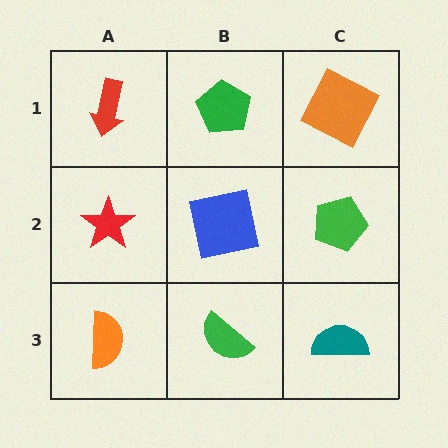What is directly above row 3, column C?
A green pentagon.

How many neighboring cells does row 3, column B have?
3.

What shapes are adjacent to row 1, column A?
A red star (row 2, column A), a green pentagon (row 1, column B).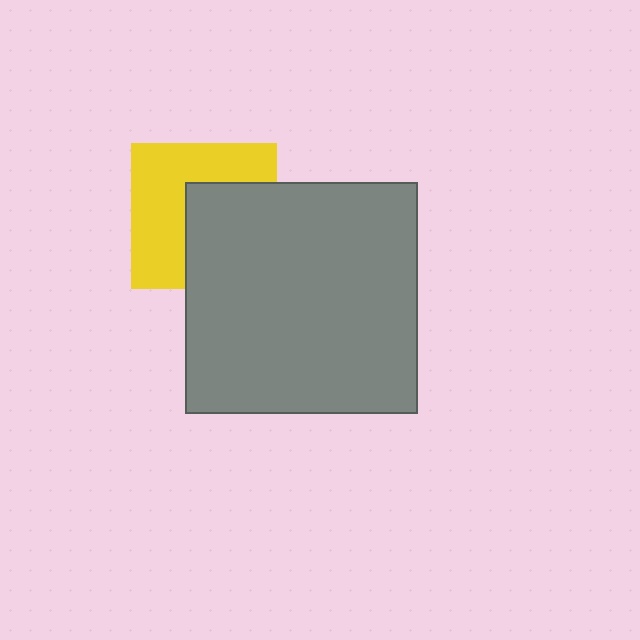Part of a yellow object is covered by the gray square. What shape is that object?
It is a square.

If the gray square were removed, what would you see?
You would see the complete yellow square.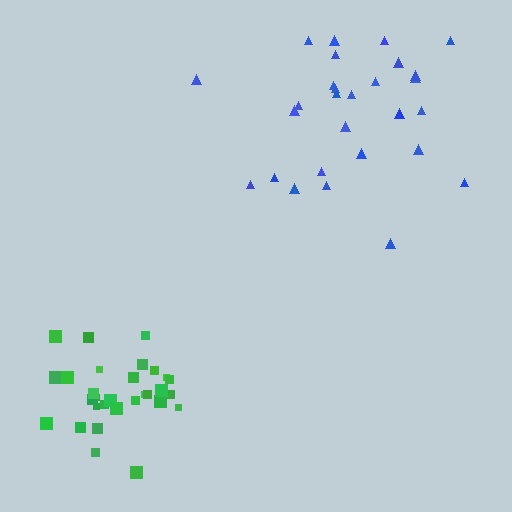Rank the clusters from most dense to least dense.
green, blue.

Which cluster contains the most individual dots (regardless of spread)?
Green (30).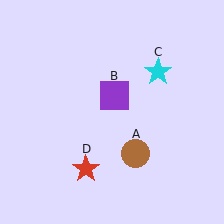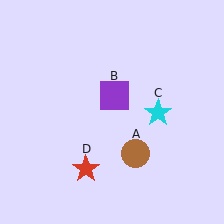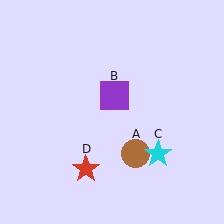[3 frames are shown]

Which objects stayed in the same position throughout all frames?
Brown circle (object A) and purple square (object B) and red star (object D) remained stationary.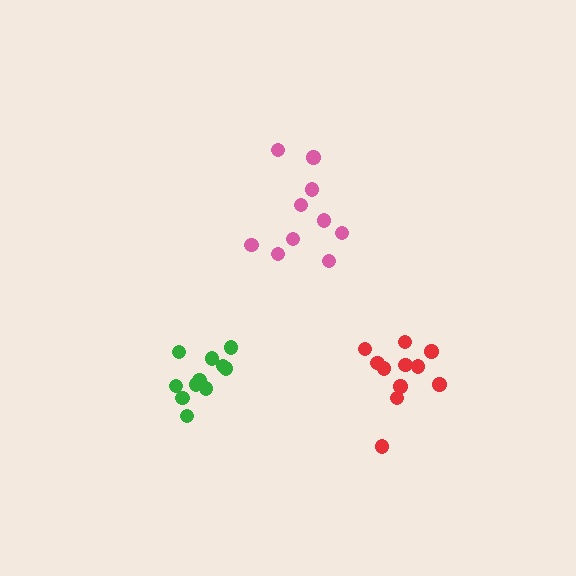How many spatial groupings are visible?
There are 3 spatial groupings.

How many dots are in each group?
Group 1: 10 dots, Group 2: 11 dots, Group 3: 11 dots (32 total).